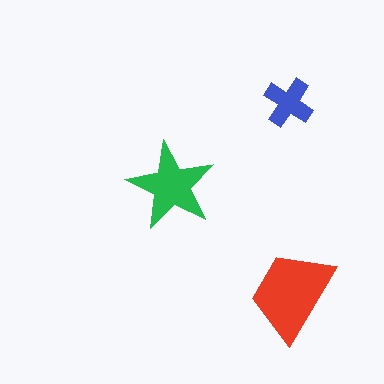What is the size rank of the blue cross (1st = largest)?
3rd.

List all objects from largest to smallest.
The red trapezoid, the green star, the blue cross.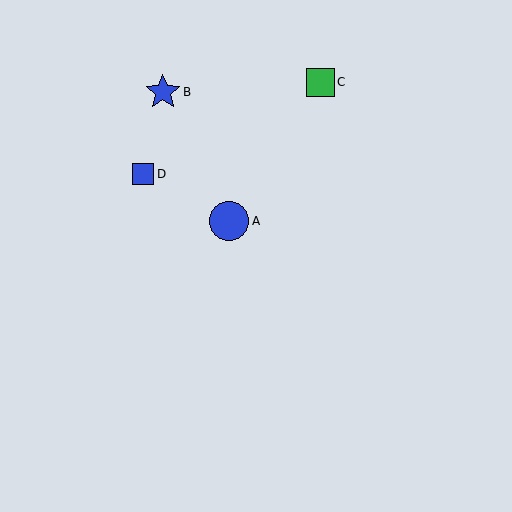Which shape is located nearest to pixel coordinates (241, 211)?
The blue circle (labeled A) at (229, 221) is nearest to that location.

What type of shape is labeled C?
Shape C is a green square.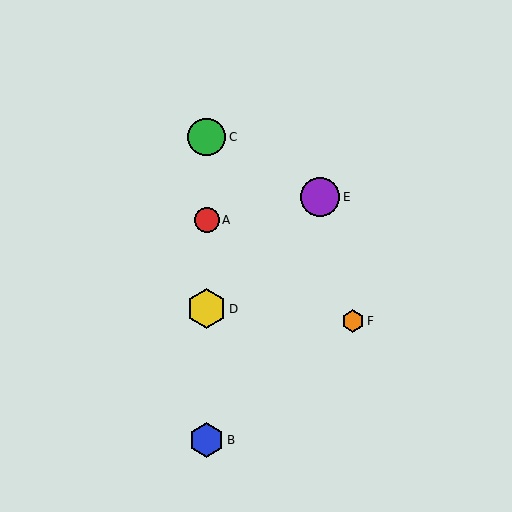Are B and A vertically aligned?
Yes, both are at x≈207.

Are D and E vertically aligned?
No, D is at x≈207 and E is at x≈320.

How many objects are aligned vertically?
4 objects (A, B, C, D) are aligned vertically.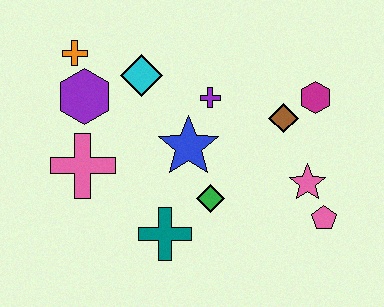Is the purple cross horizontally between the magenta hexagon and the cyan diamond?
Yes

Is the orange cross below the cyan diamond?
No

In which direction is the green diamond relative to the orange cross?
The green diamond is below the orange cross.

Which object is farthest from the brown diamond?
The orange cross is farthest from the brown diamond.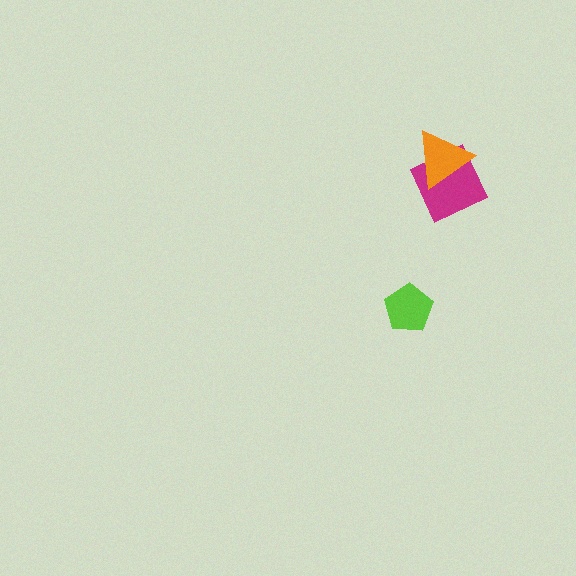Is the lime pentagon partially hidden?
No, no other shape covers it.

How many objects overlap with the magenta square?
1 object overlaps with the magenta square.